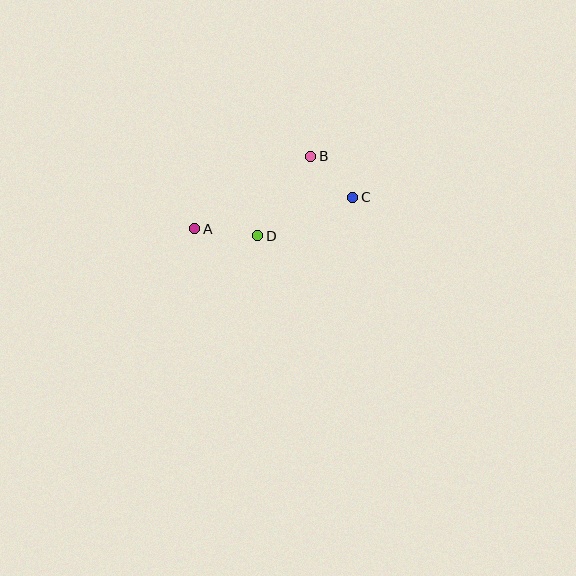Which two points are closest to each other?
Points B and C are closest to each other.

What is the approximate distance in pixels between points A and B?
The distance between A and B is approximately 137 pixels.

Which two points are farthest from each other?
Points A and C are farthest from each other.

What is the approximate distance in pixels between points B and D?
The distance between B and D is approximately 96 pixels.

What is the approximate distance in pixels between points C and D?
The distance between C and D is approximately 103 pixels.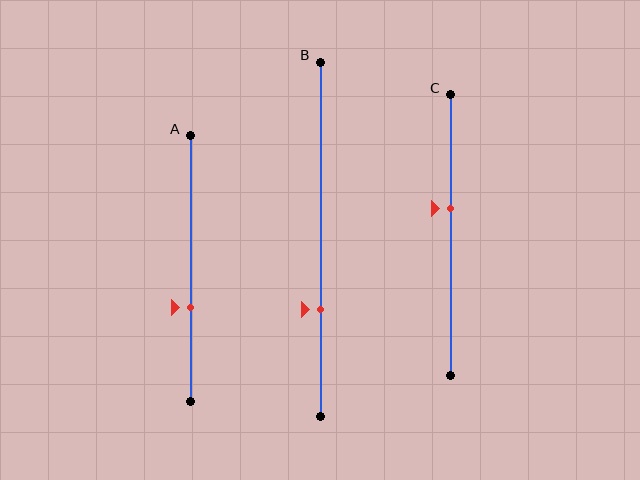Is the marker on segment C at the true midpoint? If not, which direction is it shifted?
No, the marker on segment C is shifted upward by about 10% of the segment length.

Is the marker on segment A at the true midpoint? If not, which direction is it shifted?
No, the marker on segment A is shifted downward by about 15% of the segment length.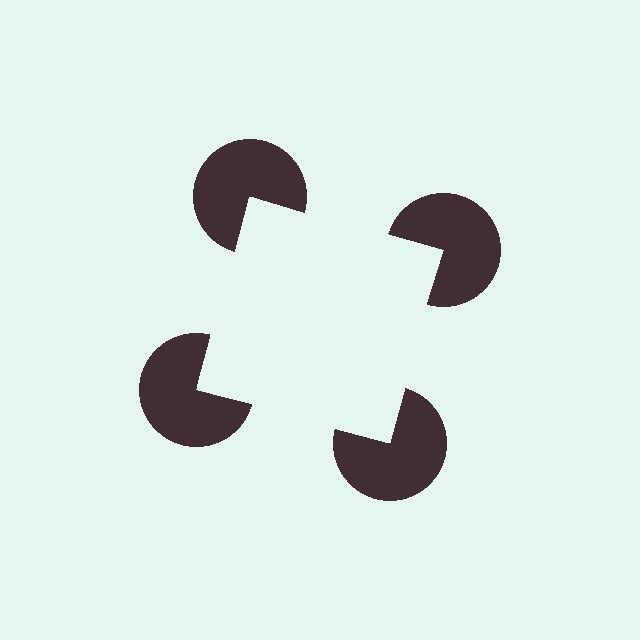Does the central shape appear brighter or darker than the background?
It typically appears slightly brighter than the background, even though no actual brightness change is drawn.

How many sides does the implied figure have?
4 sides.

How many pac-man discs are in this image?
There are 4 — one at each vertex of the illusory square.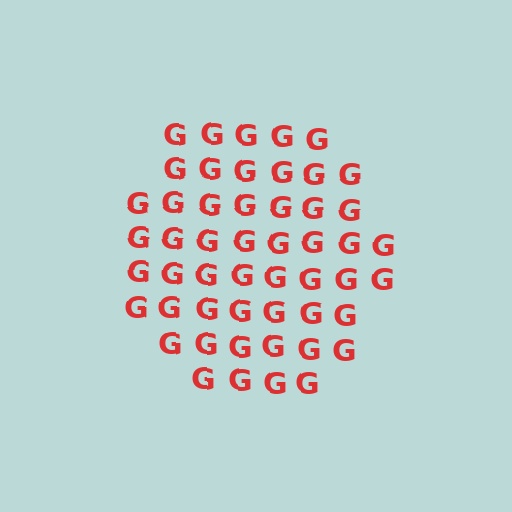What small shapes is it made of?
It is made of small letter G's.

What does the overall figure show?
The overall figure shows a hexagon.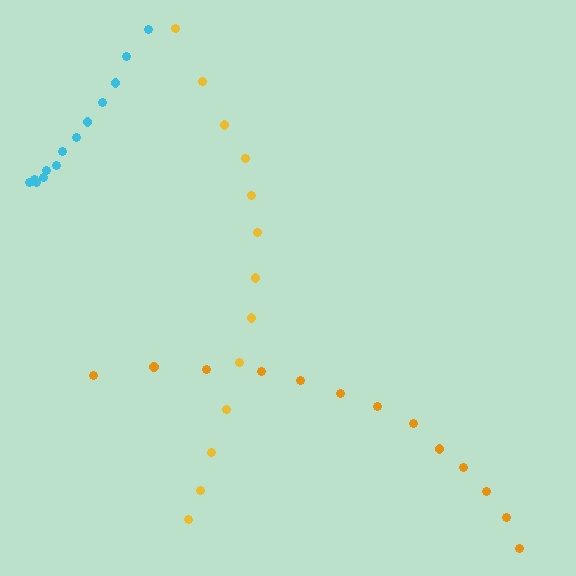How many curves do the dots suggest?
There are 3 distinct paths.